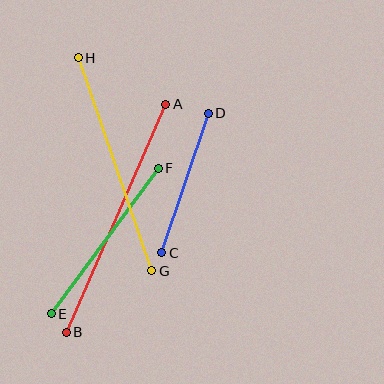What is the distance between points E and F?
The distance is approximately 181 pixels.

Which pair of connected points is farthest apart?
Points A and B are farthest apart.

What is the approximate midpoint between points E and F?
The midpoint is at approximately (105, 241) pixels.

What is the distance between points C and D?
The distance is approximately 148 pixels.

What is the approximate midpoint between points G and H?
The midpoint is at approximately (115, 164) pixels.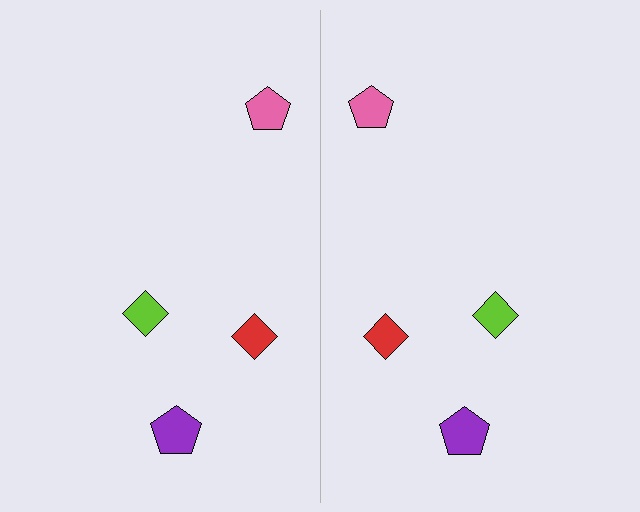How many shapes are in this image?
There are 8 shapes in this image.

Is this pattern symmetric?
Yes, this pattern has bilateral (reflection) symmetry.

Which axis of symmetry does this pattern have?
The pattern has a vertical axis of symmetry running through the center of the image.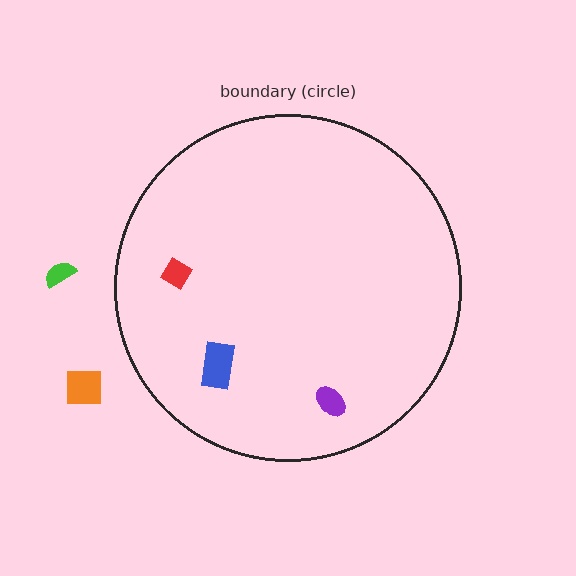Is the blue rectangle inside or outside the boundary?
Inside.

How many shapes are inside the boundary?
3 inside, 2 outside.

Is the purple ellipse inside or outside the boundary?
Inside.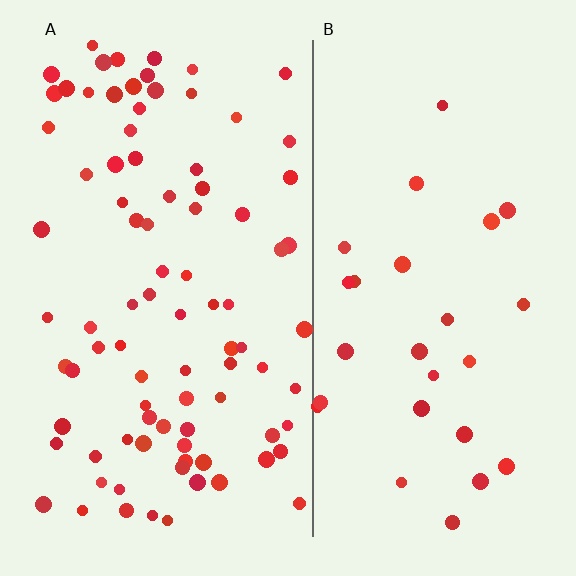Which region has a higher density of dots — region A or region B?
A (the left).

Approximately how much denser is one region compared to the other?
Approximately 3.1× — region A over region B.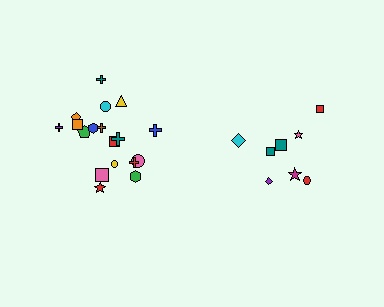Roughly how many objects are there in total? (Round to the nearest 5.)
Roughly 25 objects in total.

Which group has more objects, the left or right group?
The left group.